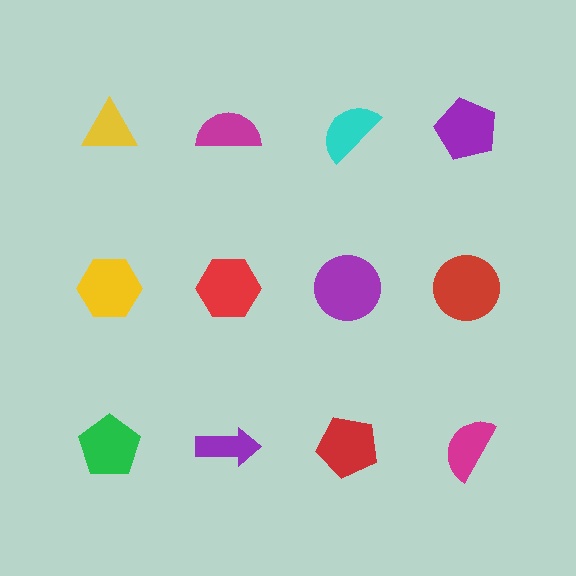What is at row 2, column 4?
A red circle.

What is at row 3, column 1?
A green pentagon.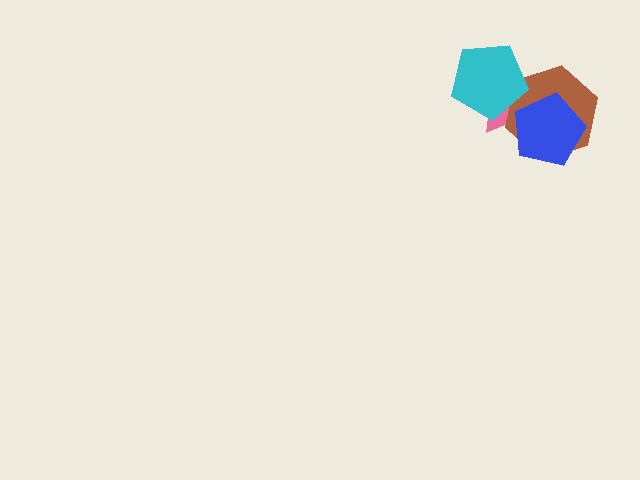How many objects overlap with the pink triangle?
3 objects overlap with the pink triangle.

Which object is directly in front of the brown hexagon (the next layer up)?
The blue pentagon is directly in front of the brown hexagon.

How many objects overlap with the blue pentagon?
2 objects overlap with the blue pentagon.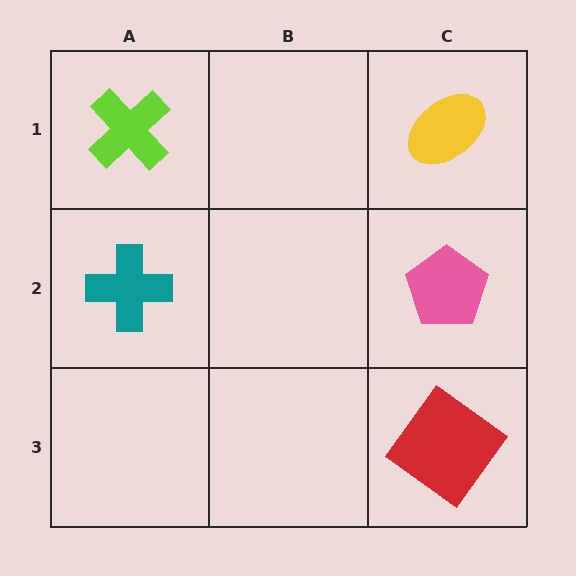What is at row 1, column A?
A lime cross.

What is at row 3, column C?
A red diamond.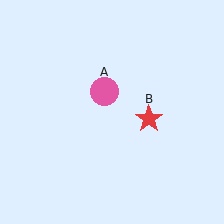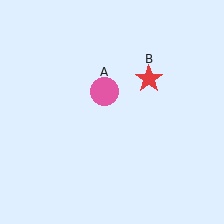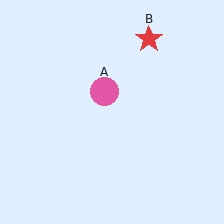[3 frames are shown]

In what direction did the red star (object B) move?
The red star (object B) moved up.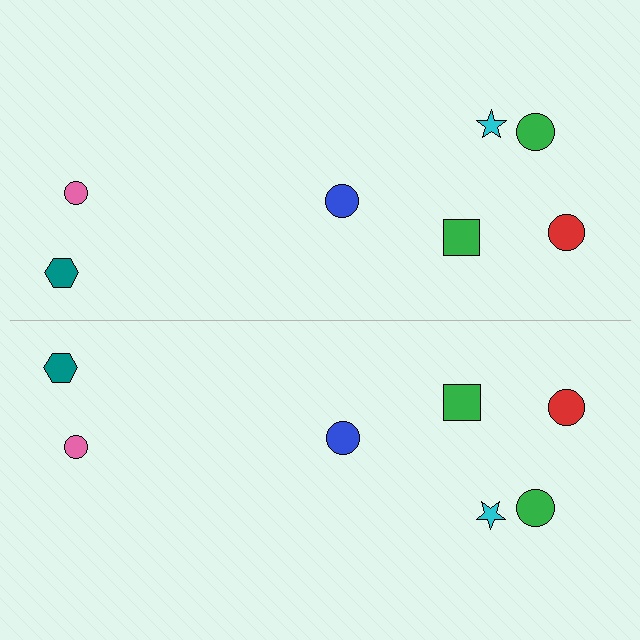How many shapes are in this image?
There are 14 shapes in this image.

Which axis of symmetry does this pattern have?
The pattern has a horizontal axis of symmetry running through the center of the image.